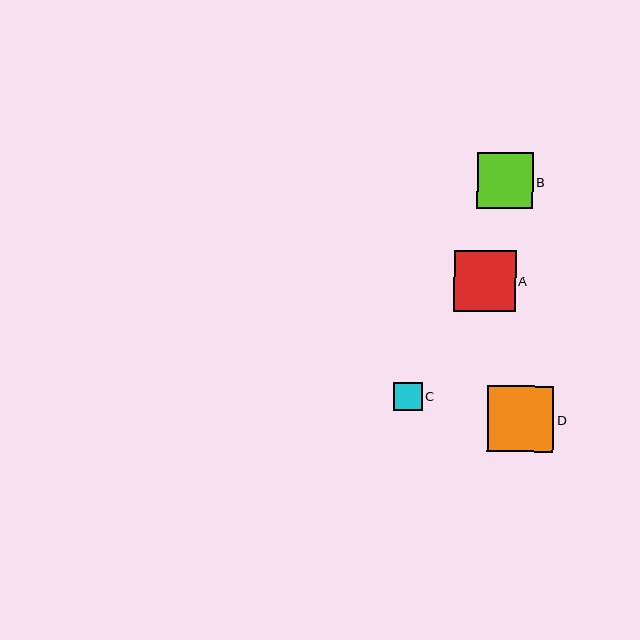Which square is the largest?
Square D is the largest with a size of approximately 67 pixels.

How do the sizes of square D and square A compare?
Square D and square A are approximately the same size.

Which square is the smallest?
Square C is the smallest with a size of approximately 28 pixels.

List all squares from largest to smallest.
From largest to smallest: D, A, B, C.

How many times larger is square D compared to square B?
Square D is approximately 1.2 times the size of square B.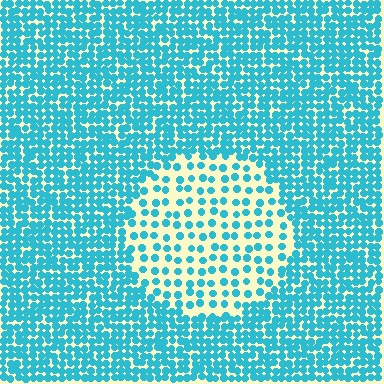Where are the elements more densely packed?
The elements are more densely packed outside the circle boundary.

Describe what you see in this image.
The image contains small cyan elements arranged at two different densities. A circle-shaped region is visible where the elements are less densely packed than the surrounding area.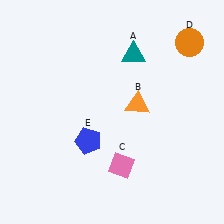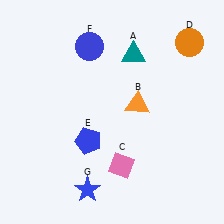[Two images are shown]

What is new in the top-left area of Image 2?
A blue circle (F) was added in the top-left area of Image 2.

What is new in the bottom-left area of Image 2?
A blue star (G) was added in the bottom-left area of Image 2.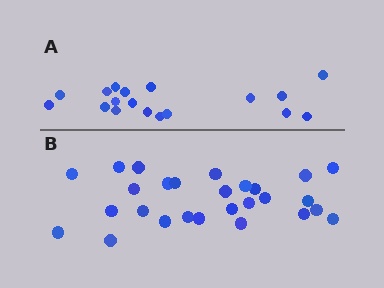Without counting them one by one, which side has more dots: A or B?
Region B (the bottom region) has more dots.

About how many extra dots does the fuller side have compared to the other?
Region B has roughly 8 or so more dots than region A.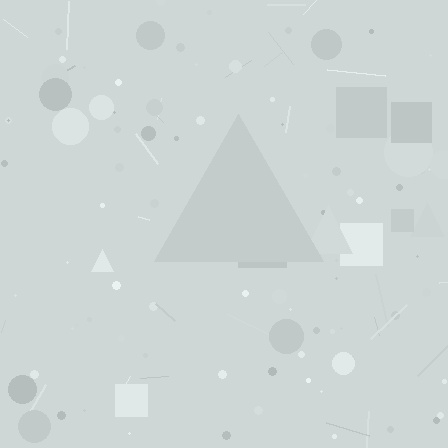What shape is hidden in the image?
A triangle is hidden in the image.